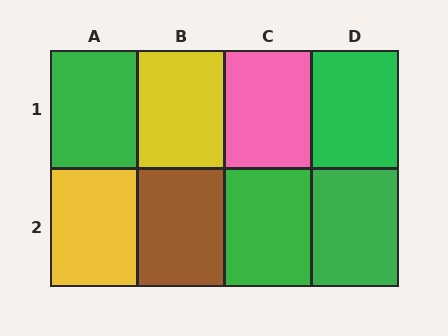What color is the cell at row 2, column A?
Yellow.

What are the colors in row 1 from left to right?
Green, yellow, pink, green.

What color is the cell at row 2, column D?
Green.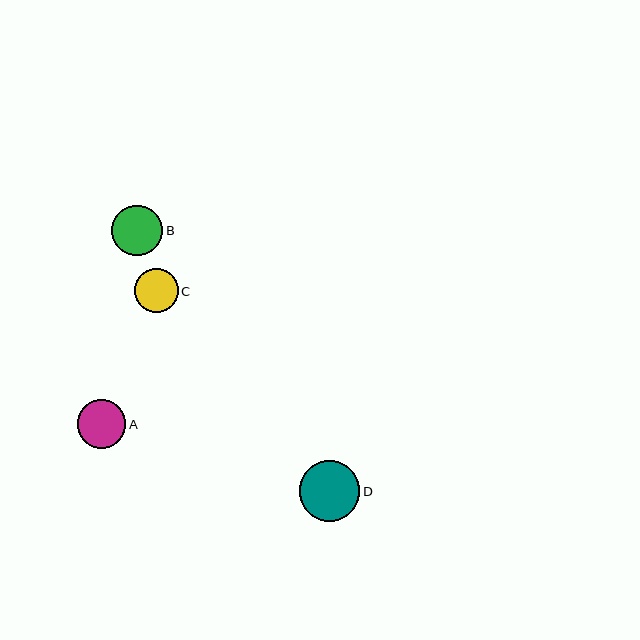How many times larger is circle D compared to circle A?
Circle D is approximately 1.3 times the size of circle A.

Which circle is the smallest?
Circle C is the smallest with a size of approximately 44 pixels.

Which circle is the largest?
Circle D is the largest with a size of approximately 61 pixels.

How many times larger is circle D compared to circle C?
Circle D is approximately 1.4 times the size of circle C.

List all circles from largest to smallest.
From largest to smallest: D, B, A, C.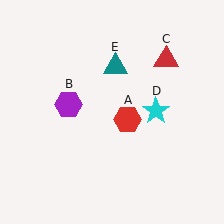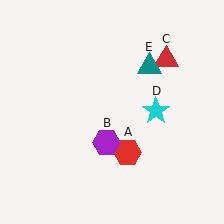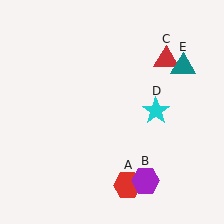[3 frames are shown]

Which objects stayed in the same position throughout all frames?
Red triangle (object C) and cyan star (object D) remained stationary.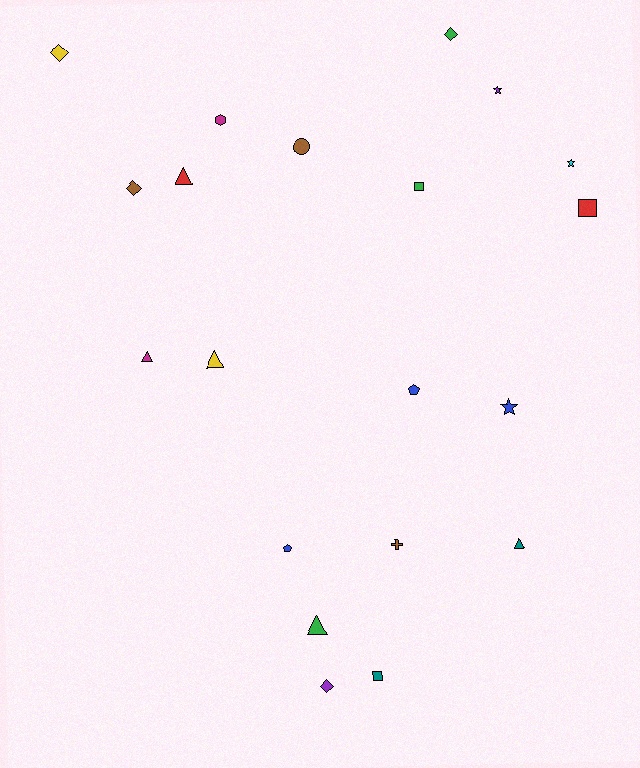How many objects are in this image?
There are 20 objects.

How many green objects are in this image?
There are 3 green objects.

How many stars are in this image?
There are 3 stars.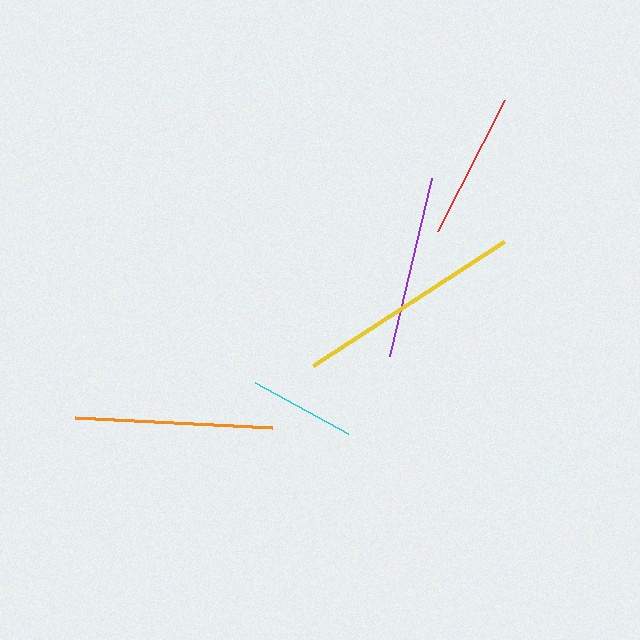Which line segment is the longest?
The yellow line is the longest at approximately 227 pixels.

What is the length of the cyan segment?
The cyan segment is approximately 106 pixels long.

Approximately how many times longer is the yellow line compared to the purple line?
The yellow line is approximately 1.2 times the length of the purple line.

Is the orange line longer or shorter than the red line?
The orange line is longer than the red line.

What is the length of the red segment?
The red segment is approximately 148 pixels long.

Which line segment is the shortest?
The cyan line is the shortest at approximately 106 pixels.